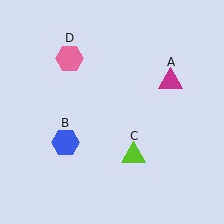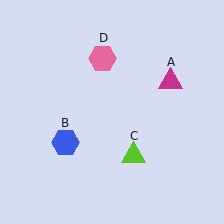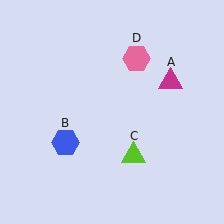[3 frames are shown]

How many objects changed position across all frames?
1 object changed position: pink hexagon (object D).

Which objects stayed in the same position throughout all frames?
Magenta triangle (object A) and blue hexagon (object B) and lime triangle (object C) remained stationary.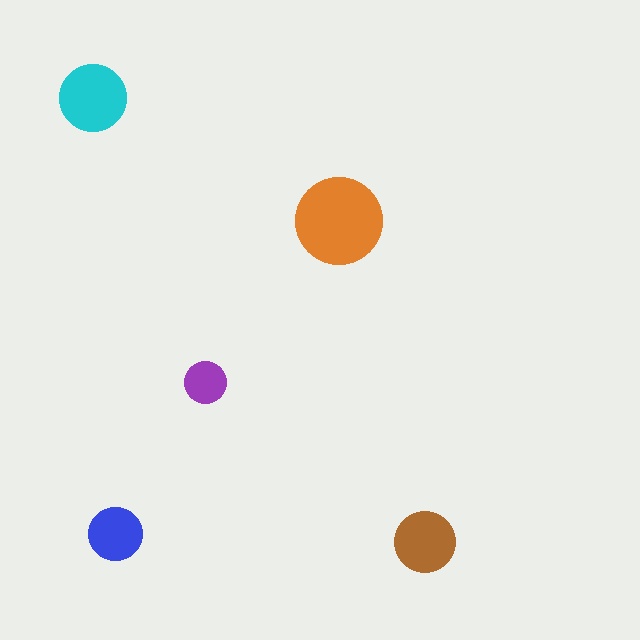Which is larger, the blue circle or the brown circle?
The brown one.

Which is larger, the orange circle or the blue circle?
The orange one.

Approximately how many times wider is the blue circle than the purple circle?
About 1.5 times wider.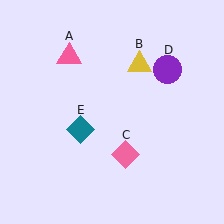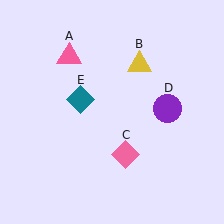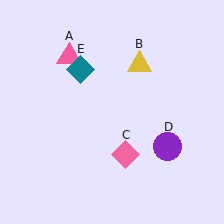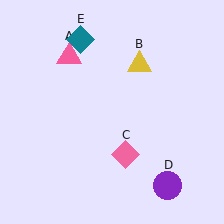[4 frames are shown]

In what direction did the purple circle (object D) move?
The purple circle (object D) moved down.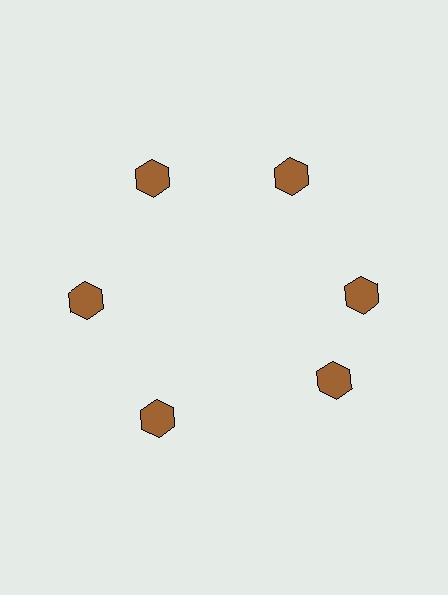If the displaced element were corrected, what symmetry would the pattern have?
It would have 6-fold rotational symmetry — the pattern would map onto itself every 60 degrees.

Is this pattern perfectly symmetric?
No. The 6 brown hexagons are arranged in a ring, but one element near the 5 o'clock position is rotated out of alignment along the ring, breaking the 6-fold rotational symmetry.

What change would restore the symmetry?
The symmetry would be restored by rotating it back into even spacing with its neighbors so that all 6 hexagons sit at equal angles and equal distance from the center.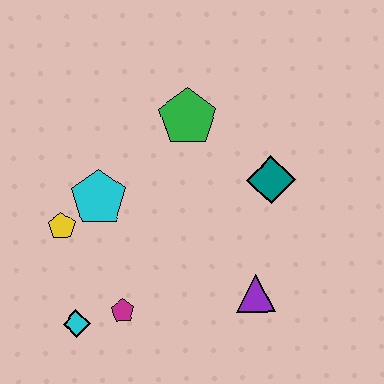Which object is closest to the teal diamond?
The green pentagon is closest to the teal diamond.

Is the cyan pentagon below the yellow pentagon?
No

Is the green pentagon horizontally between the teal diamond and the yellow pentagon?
Yes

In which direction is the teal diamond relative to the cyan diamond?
The teal diamond is to the right of the cyan diamond.